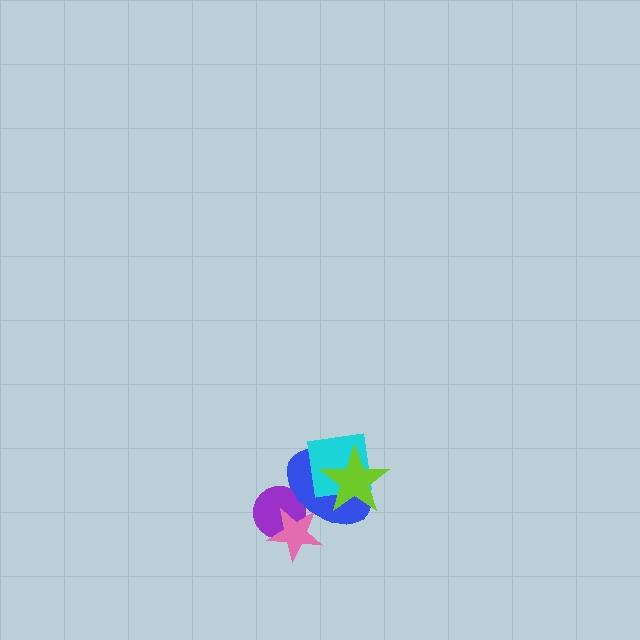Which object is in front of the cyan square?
The lime star is in front of the cyan square.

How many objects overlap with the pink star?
2 objects overlap with the pink star.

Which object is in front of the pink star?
The blue ellipse is in front of the pink star.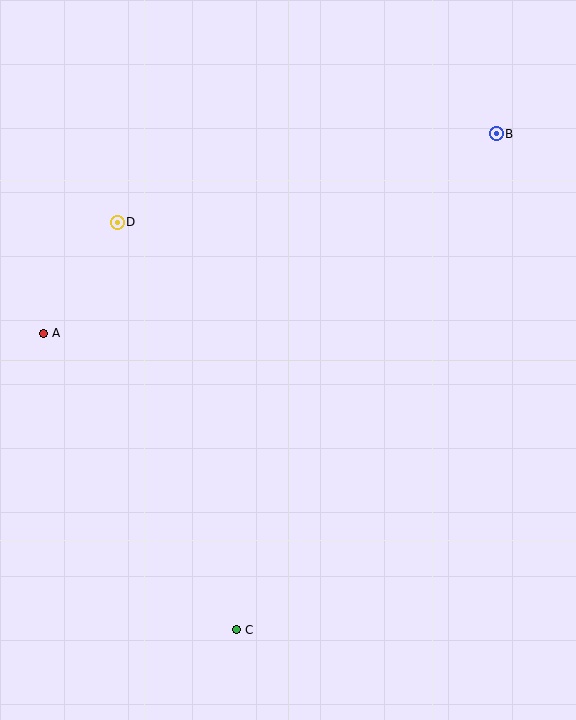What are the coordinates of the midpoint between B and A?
The midpoint between B and A is at (270, 234).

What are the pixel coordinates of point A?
Point A is at (43, 333).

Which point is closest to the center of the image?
Point D at (117, 222) is closest to the center.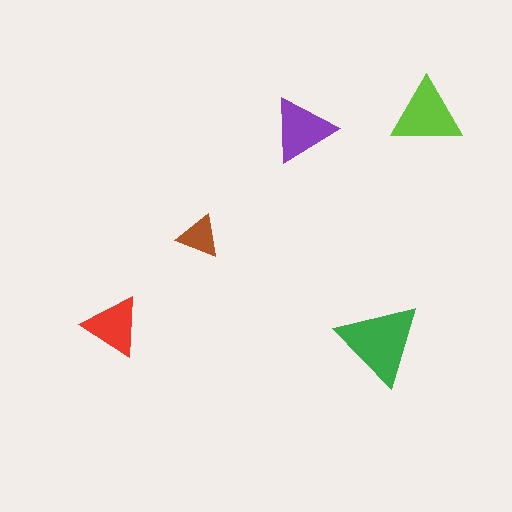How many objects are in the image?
There are 5 objects in the image.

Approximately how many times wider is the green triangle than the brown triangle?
About 2 times wider.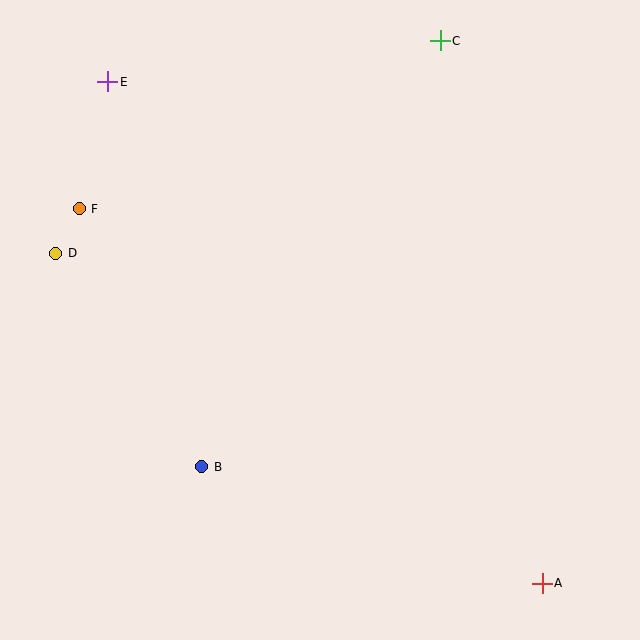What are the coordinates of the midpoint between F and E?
The midpoint between F and E is at (94, 145).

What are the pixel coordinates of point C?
Point C is at (440, 41).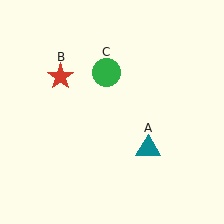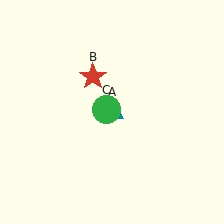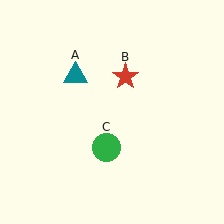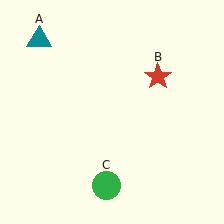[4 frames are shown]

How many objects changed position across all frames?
3 objects changed position: teal triangle (object A), red star (object B), green circle (object C).